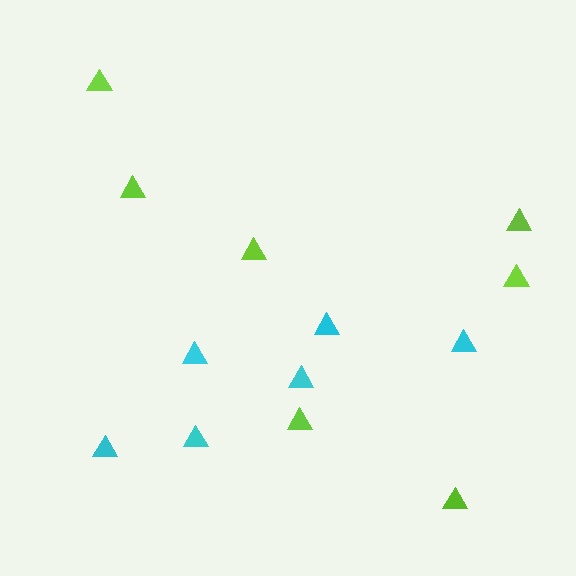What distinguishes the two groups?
There are 2 groups: one group of lime triangles (7) and one group of cyan triangles (6).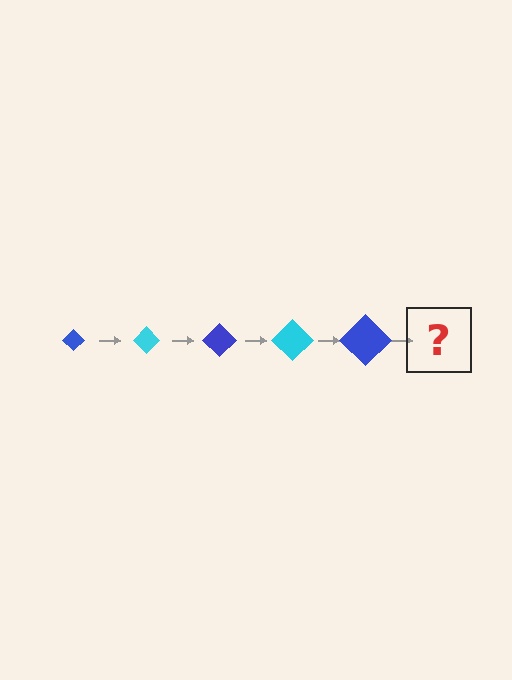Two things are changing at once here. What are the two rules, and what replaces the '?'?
The two rules are that the diamond grows larger each step and the color cycles through blue and cyan. The '?' should be a cyan diamond, larger than the previous one.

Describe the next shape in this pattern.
It should be a cyan diamond, larger than the previous one.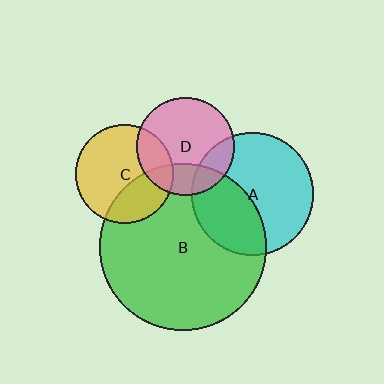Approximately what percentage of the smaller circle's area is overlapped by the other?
Approximately 20%.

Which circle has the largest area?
Circle B (green).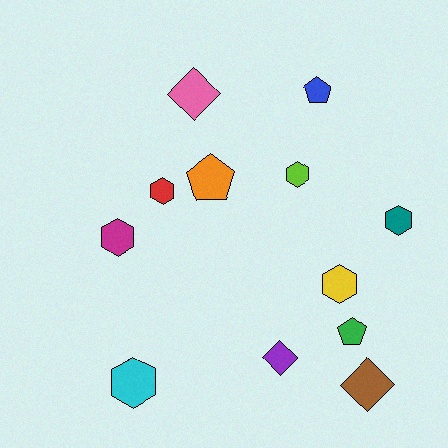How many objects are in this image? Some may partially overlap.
There are 12 objects.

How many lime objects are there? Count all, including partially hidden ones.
There is 1 lime object.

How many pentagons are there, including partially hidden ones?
There are 3 pentagons.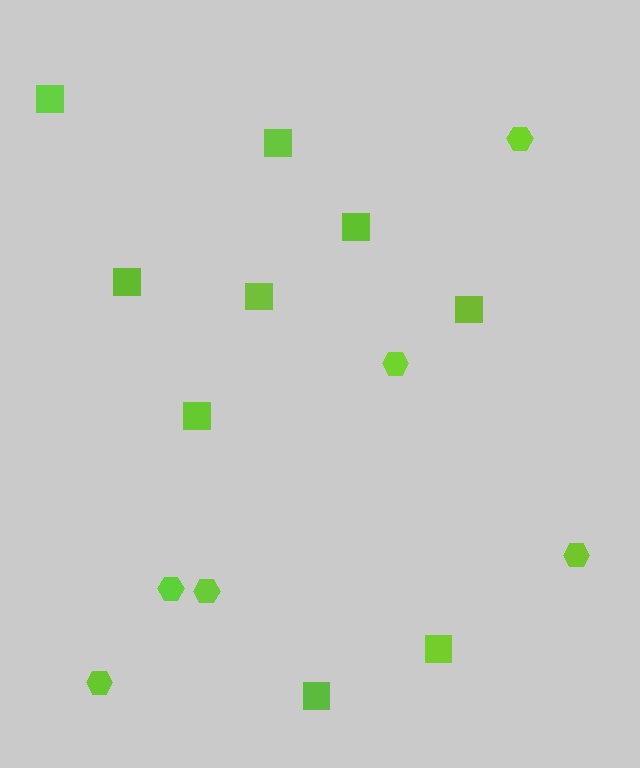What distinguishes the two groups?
There are 2 groups: one group of hexagons (6) and one group of squares (9).